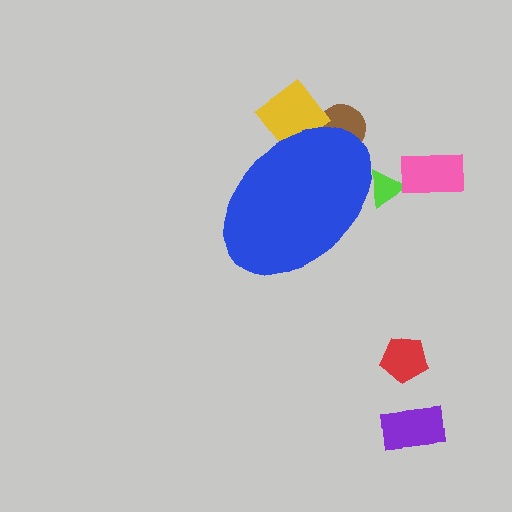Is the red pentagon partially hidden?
No, the red pentagon is fully visible.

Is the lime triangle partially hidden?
Yes, the lime triangle is partially hidden behind the blue ellipse.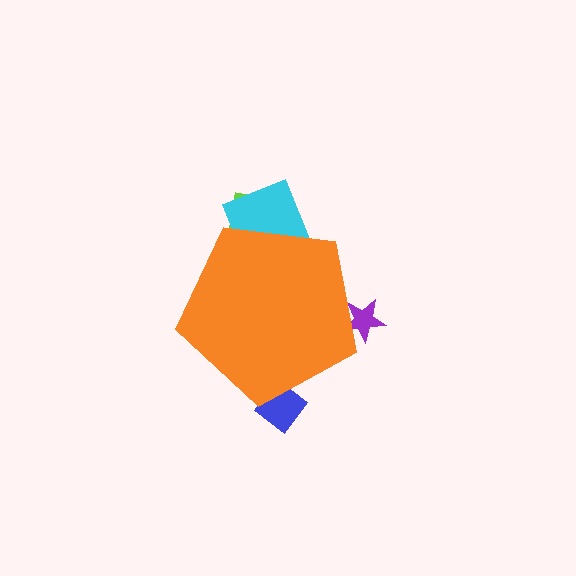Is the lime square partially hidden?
Yes, the lime square is partially hidden behind the orange pentagon.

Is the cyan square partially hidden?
Yes, the cyan square is partially hidden behind the orange pentagon.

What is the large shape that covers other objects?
An orange pentagon.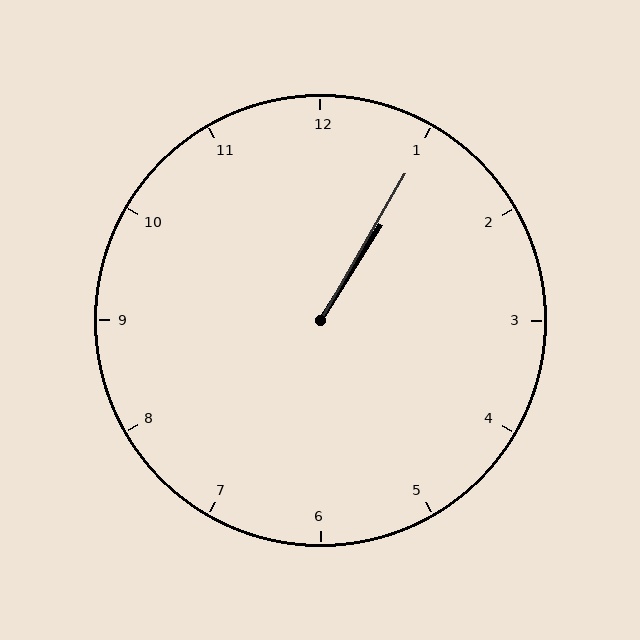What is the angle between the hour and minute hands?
Approximately 2 degrees.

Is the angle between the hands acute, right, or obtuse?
It is acute.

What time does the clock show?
1:05.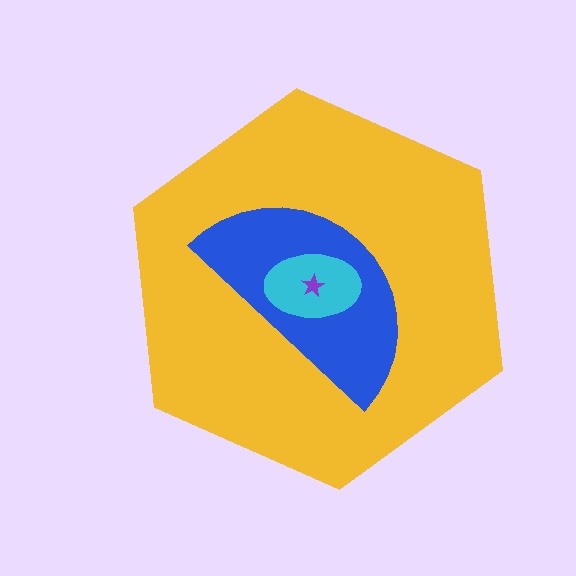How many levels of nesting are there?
4.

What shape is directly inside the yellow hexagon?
The blue semicircle.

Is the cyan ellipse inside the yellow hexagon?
Yes.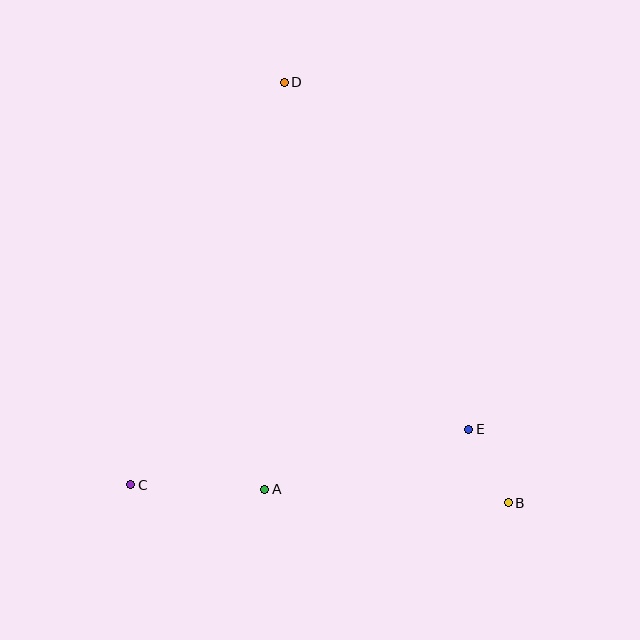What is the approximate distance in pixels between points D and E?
The distance between D and E is approximately 393 pixels.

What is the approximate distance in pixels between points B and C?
The distance between B and C is approximately 378 pixels.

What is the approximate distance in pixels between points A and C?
The distance between A and C is approximately 134 pixels.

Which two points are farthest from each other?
Points B and D are farthest from each other.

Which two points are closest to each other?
Points B and E are closest to each other.